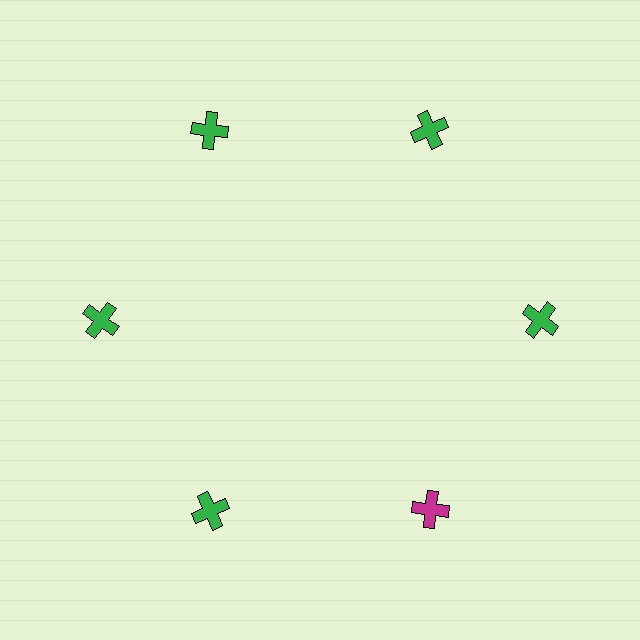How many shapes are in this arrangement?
There are 6 shapes arranged in a ring pattern.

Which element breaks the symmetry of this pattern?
The magenta cross at roughly the 5 o'clock position breaks the symmetry. All other shapes are green crosses.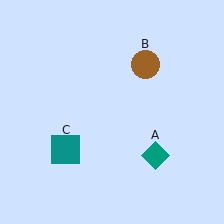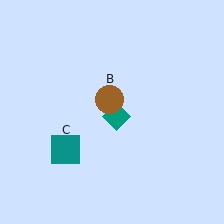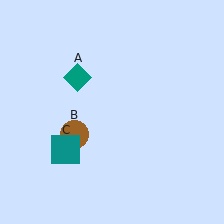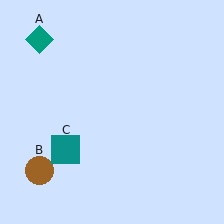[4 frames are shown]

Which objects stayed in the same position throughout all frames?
Teal square (object C) remained stationary.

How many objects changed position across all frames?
2 objects changed position: teal diamond (object A), brown circle (object B).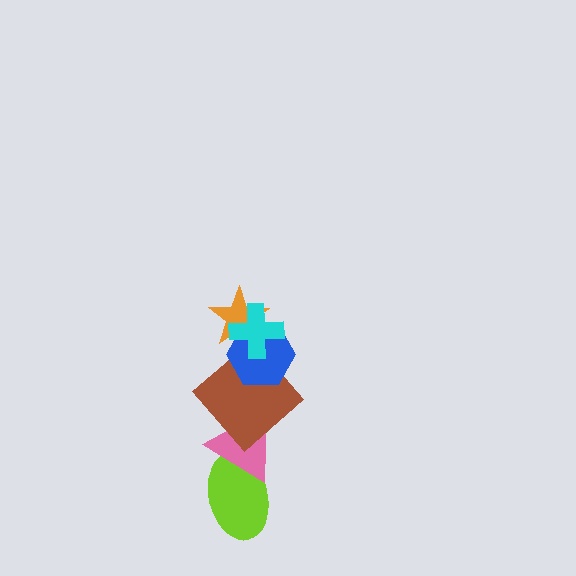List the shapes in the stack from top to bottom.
From top to bottom: the cyan cross, the orange star, the blue hexagon, the brown diamond, the pink triangle, the lime ellipse.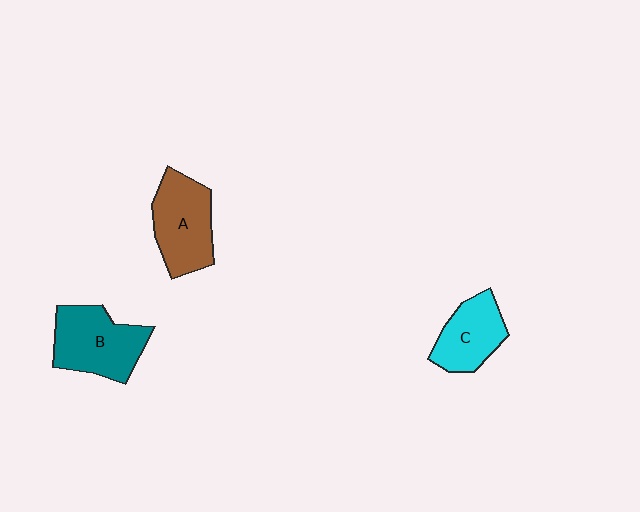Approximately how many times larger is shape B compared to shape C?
Approximately 1.3 times.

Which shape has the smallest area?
Shape C (cyan).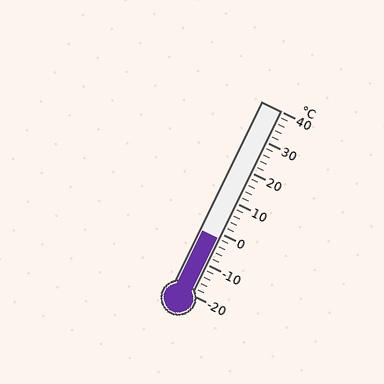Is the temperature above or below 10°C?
The temperature is below 10°C.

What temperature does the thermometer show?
The thermometer shows approximately -2°C.